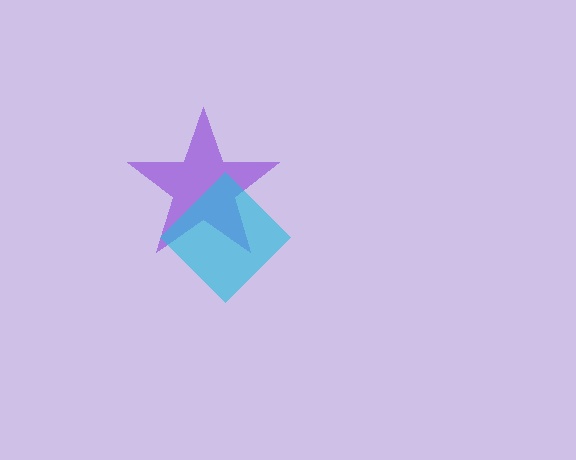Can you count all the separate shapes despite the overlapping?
Yes, there are 2 separate shapes.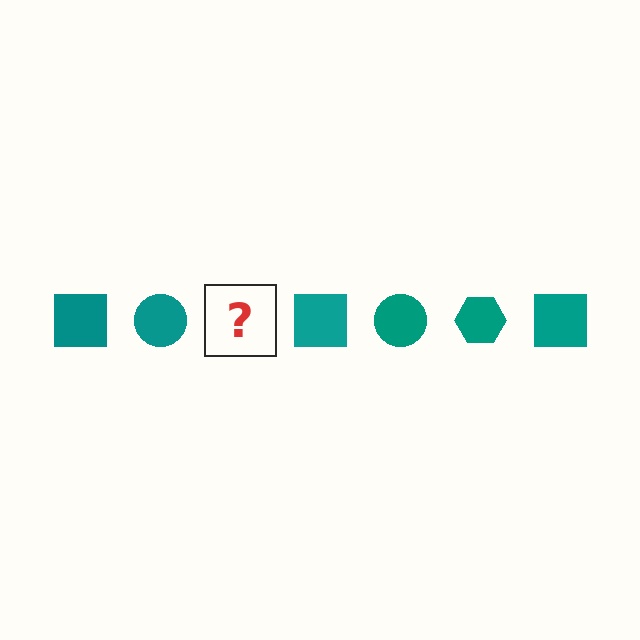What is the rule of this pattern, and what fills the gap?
The rule is that the pattern cycles through square, circle, hexagon shapes in teal. The gap should be filled with a teal hexagon.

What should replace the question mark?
The question mark should be replaced with a teal hexagon.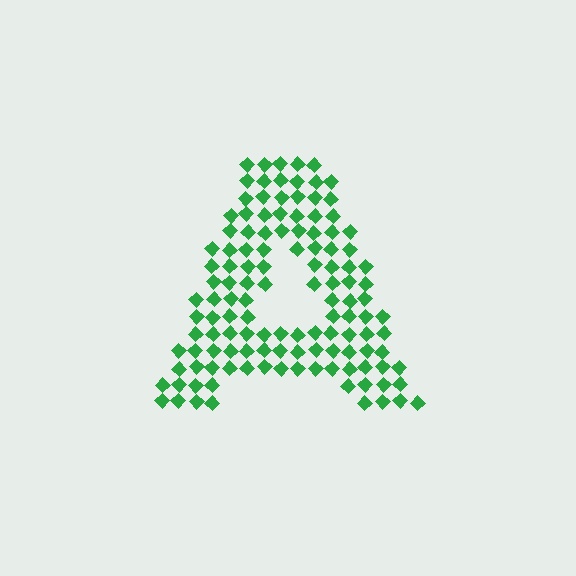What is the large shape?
The large shape is the letter A.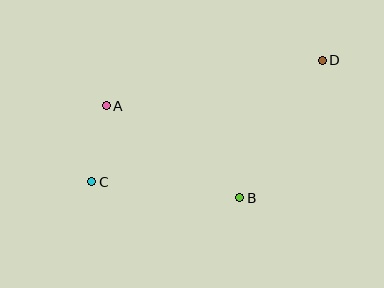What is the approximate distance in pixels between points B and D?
The distance between B and D is approximately 160 pixels.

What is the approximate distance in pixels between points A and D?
The distance between A and D is approximately 221 pixels.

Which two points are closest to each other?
Points A and C are closest to each other.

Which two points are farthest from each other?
Points C and D are farthest from each other.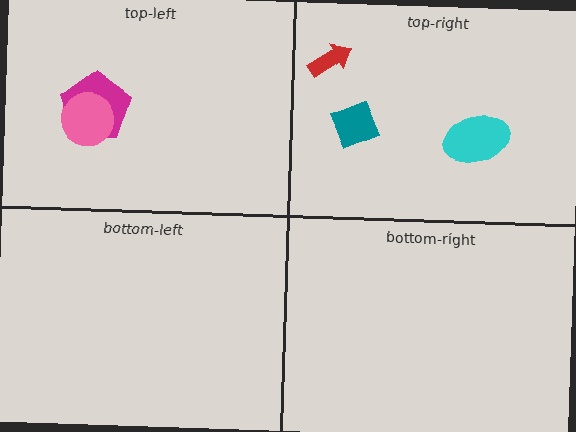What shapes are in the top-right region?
The cyan ellipse, the red arrow, the teal diamond.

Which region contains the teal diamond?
The top-right region.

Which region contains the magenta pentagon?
The top-left region.